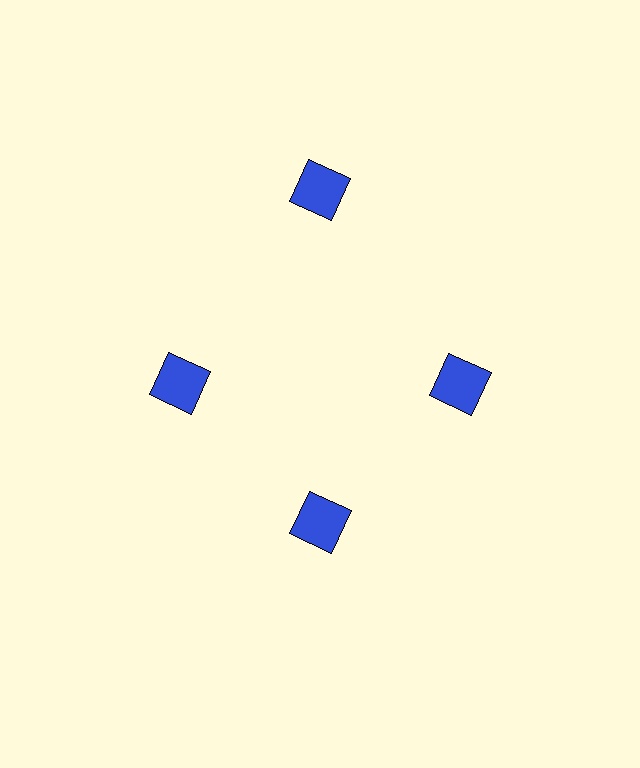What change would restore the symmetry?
The symmetry would be restored by moving it inward, back onto the ring so that all 4 squares sit at equal angles and equal distance from the center.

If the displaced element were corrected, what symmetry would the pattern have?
It would have 4-fold rotational symmetry — the pattern would map onto itself every 90 degrees.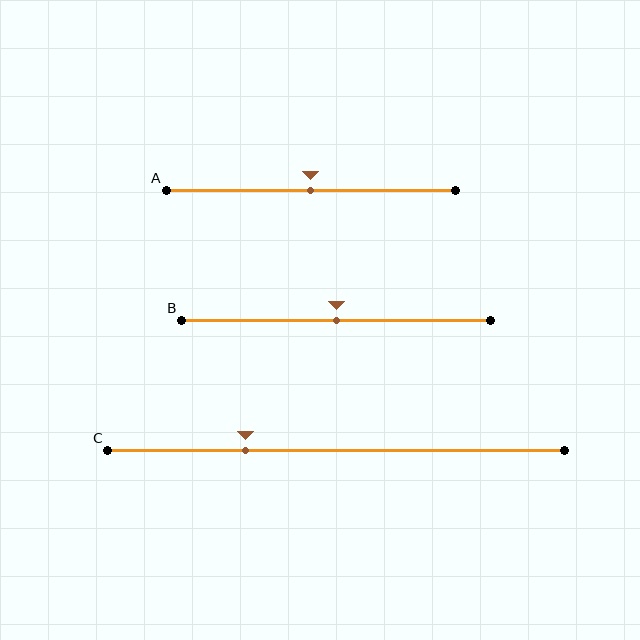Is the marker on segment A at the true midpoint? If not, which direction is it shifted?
Yes, the marker on segment A is at the true midpoint.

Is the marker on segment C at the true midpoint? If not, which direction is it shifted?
No, the marker on segment C is shifted to the left by about 20% of the segment length.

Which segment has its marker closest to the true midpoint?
Segment A has its marker closest to the true midpoint.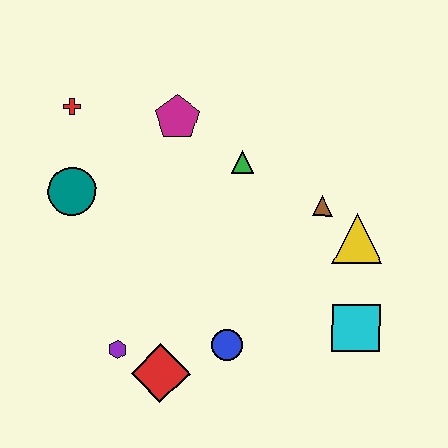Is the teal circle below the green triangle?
Yes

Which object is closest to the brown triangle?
The yellow triangle is closest to the brown triangle.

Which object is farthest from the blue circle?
The red cross is farthest from the blue circle.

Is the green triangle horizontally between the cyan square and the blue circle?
Yes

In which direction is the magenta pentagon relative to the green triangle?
The magenta pentagon is to the left of the green triangle.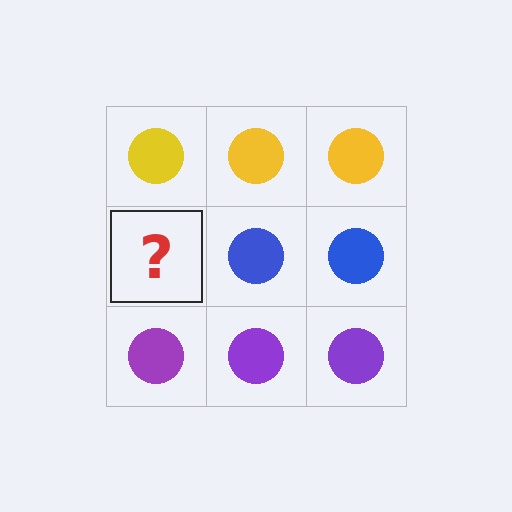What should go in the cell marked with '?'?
The missing cell should contain a blue circle.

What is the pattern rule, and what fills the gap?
The rule is that each row has a consistent color. The gap should be filled with a blue circle.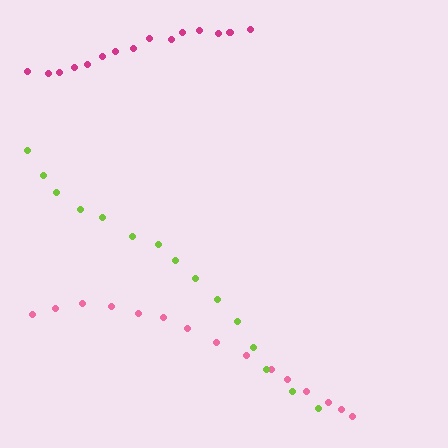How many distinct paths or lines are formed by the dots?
There are 3 distinct paths.